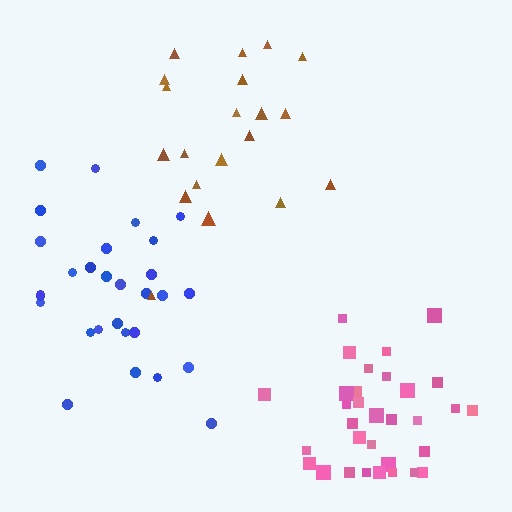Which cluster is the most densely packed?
Pink.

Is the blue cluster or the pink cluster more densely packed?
Pink.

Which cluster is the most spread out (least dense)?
Brown.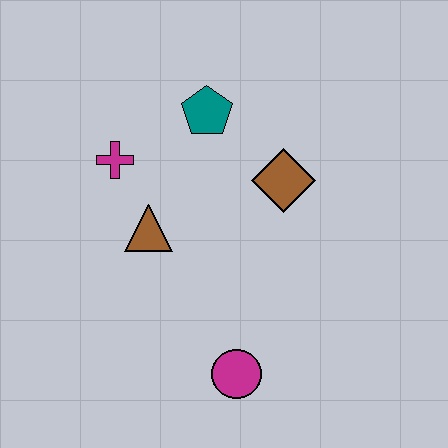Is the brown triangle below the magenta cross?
Yes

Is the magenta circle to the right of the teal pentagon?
Yes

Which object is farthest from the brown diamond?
The magenta circle is farthest from the brown diamond.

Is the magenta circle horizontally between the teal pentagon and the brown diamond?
Yes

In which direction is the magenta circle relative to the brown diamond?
The magenta circle is below the brown diamond.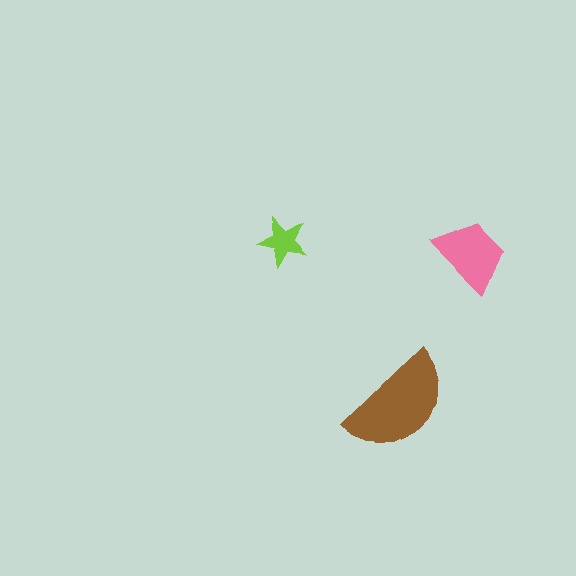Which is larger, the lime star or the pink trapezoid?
The pink trapezoid.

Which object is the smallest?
The lime star.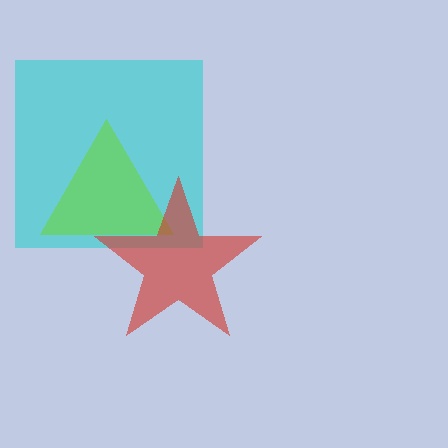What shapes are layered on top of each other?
The layered shapes are: a cyan square, a lime triangle, a red star.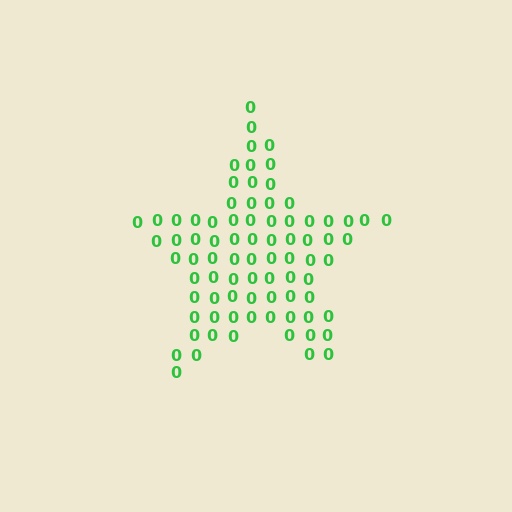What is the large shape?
The large shape is a star.